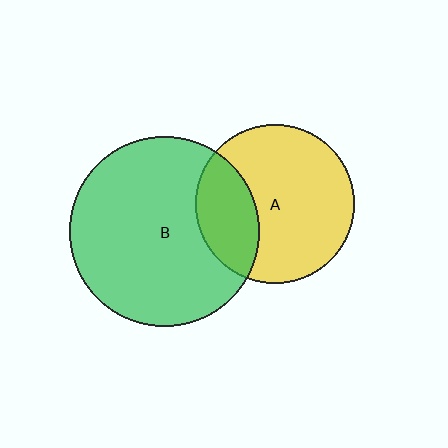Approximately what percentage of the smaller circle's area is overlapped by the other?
Approximately 30%.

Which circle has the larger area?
Circle B (green).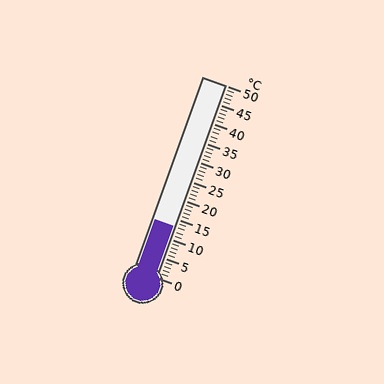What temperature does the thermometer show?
The thermometer shows approximately 13°C.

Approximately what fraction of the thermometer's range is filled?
The thermometer is filled to approximately 25% of its range.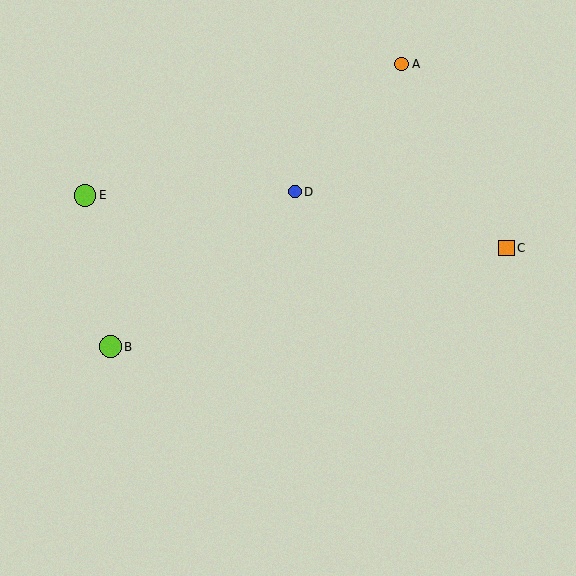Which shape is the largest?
The lime circle (labeled B) is the largest.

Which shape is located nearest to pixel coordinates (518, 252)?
The orange square (labeled C) at (507, 248) is nearest to that location.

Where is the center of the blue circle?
The center of the blue circle is at (295, 192).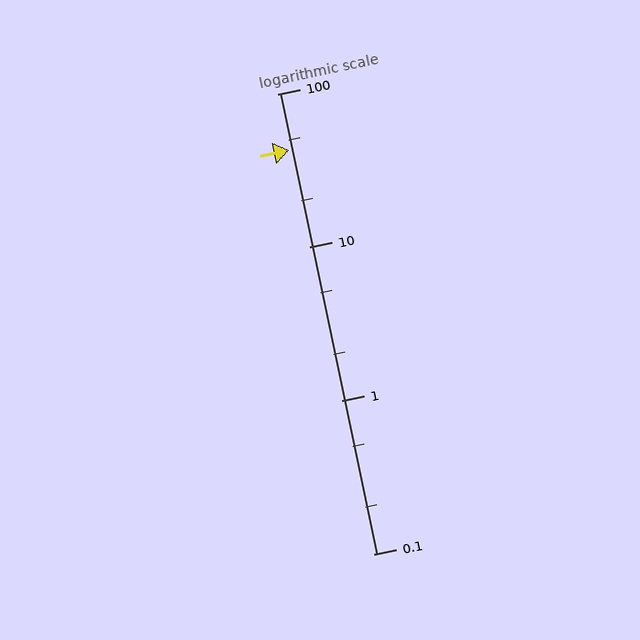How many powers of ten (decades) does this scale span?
The scale spans 3 decades, from 0.1 to 100.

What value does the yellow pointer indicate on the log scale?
The pointer indicates approximately 43.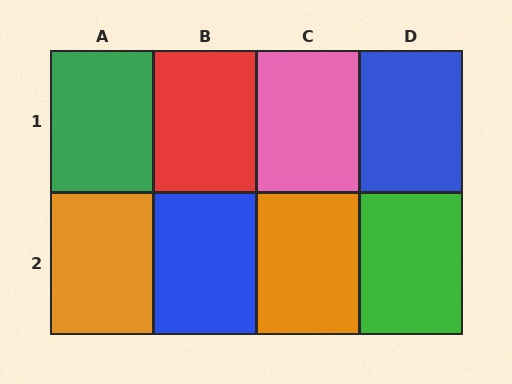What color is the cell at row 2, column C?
Orange.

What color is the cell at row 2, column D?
Green.